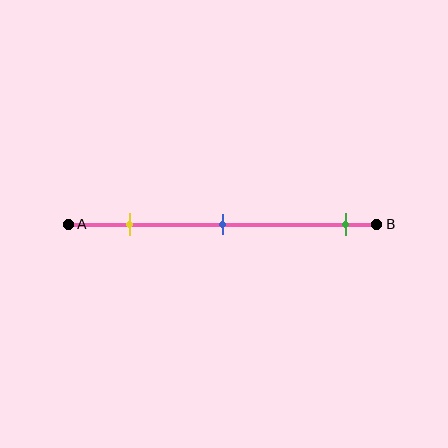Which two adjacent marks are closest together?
The yellow and blue marks are the closest adjacent pair.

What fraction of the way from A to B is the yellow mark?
The yellow mark is approximately 20% (0.2) of the way from A to B.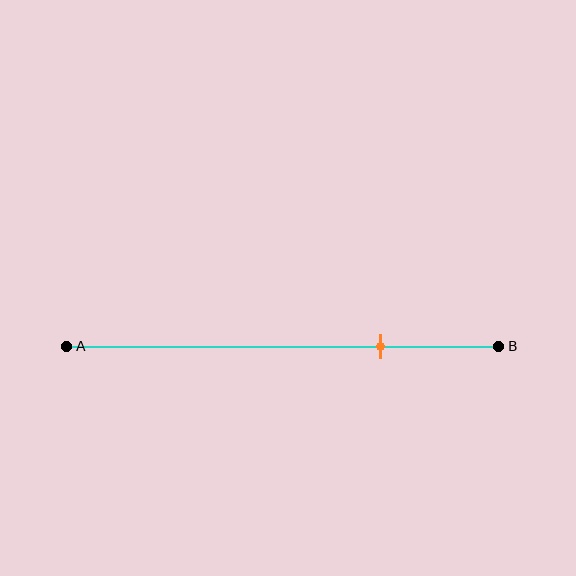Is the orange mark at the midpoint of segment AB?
No, the mark is at about 75% from A, not at the 50% midpoint.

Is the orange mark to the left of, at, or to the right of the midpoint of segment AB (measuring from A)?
The orange mark is to the right of the midpoint of segment AB.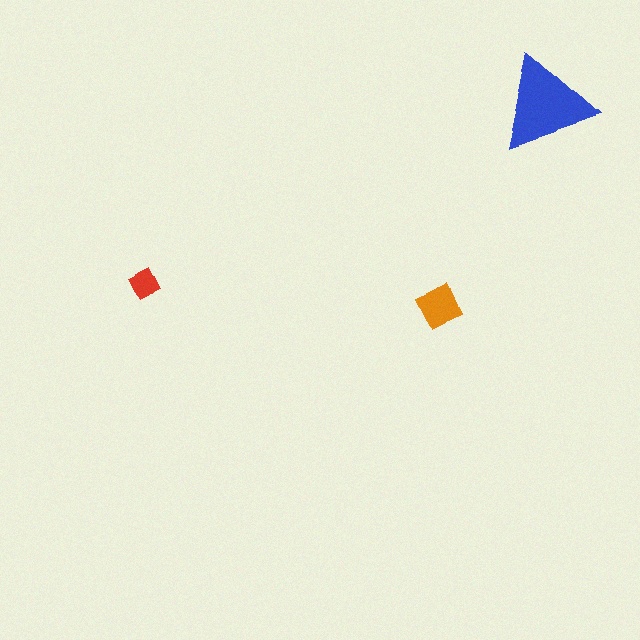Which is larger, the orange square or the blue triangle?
The blue triangle.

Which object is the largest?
The blue triangle.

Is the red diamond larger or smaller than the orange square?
Smaller.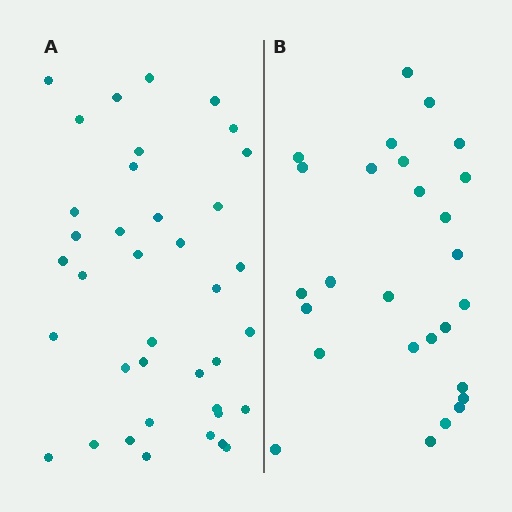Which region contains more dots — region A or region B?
Region A (the left region) has more dots.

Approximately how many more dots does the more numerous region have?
Region A has roughly 12 or so more dots than region B.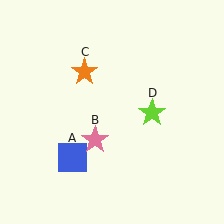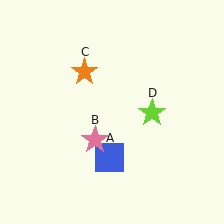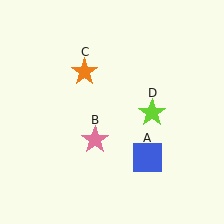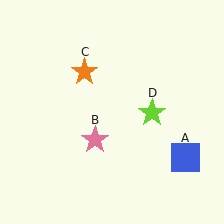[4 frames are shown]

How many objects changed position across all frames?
1 object changed position: blue square (object A).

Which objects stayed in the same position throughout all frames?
Pink star (object B) and orange star (object C) and lime star (object D) remained stationary.